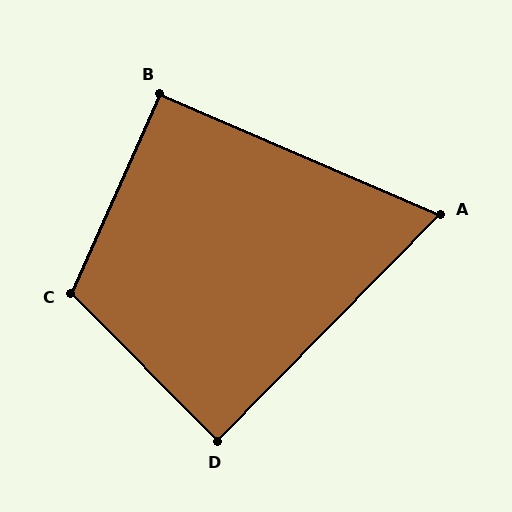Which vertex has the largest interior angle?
C, at approximately 111 degrees.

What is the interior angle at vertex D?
Approximately 89 degrees (approximately right).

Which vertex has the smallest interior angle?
A, at approximately 69 degrees.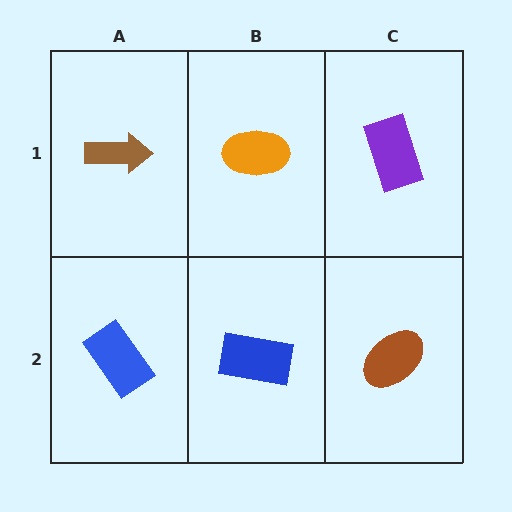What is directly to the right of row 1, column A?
An orange ellipse.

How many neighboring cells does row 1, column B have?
3.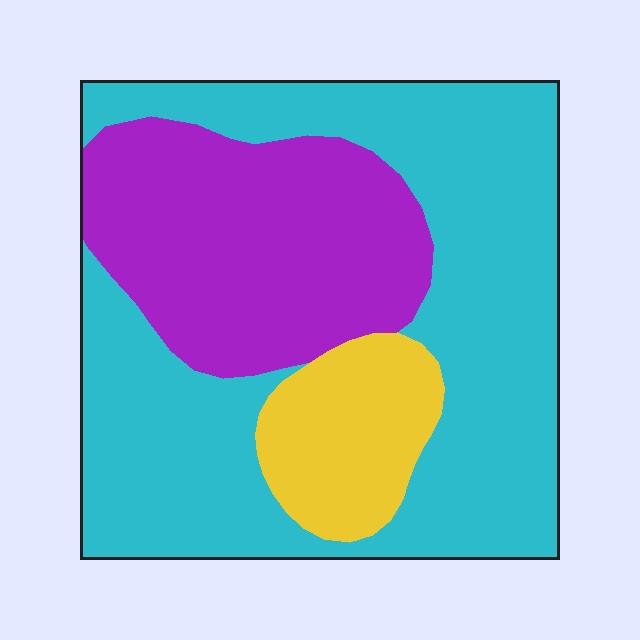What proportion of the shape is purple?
Purple covers around 30% of the shape.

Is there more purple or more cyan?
Cyan.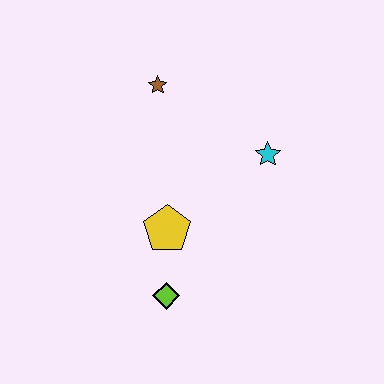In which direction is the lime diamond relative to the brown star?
The lime diamond is below the brown star.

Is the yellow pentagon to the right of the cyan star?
No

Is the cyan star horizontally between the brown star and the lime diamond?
No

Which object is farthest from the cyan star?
The lime diamond is farthest from the cyan star.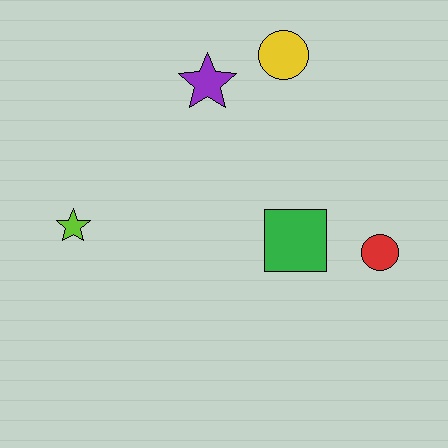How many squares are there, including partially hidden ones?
There is 1 square.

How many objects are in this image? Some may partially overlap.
There are 5 objects.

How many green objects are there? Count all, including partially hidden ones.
There is 1 green object.